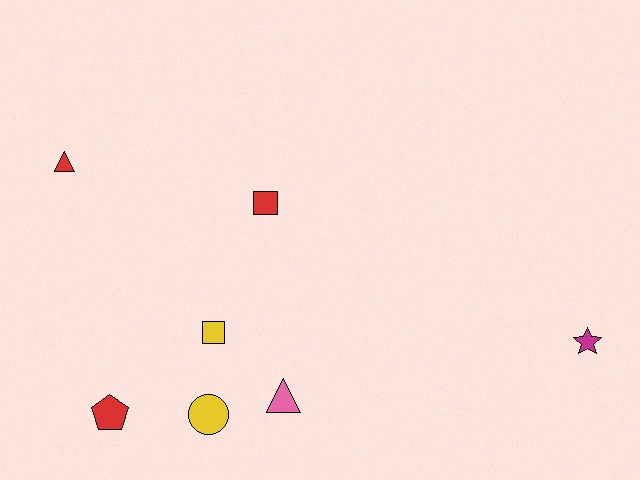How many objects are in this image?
There are 7 objects.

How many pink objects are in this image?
There is 1 pink object.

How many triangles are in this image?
There are 2 triangles.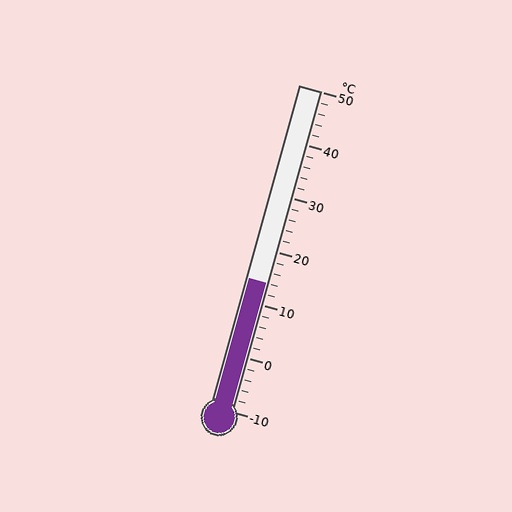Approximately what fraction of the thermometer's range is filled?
The thermometer is filled to approximately 40% of its range.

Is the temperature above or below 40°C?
The temperature is below 40°C.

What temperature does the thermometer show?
The thermometer shows approximately 14°C.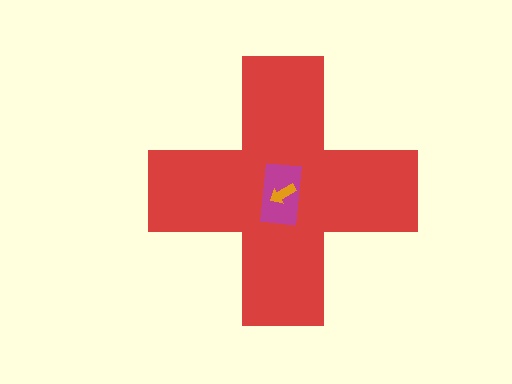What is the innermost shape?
The orange arrow.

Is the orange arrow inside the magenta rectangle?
Yes.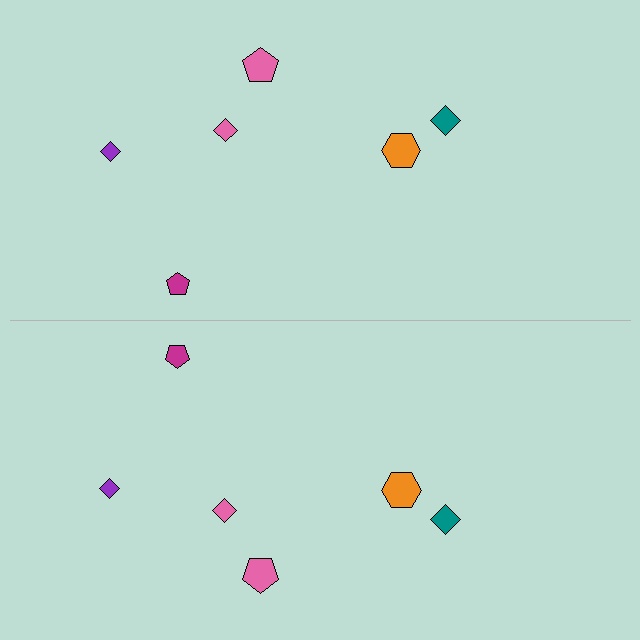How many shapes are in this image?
There are 12 shapes in this image.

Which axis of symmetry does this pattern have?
The pattern has a horizontal axis of symmetry running through the center of the image.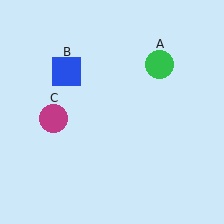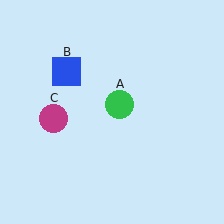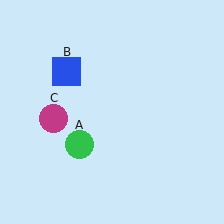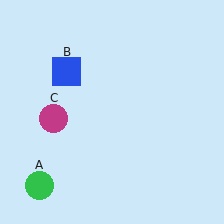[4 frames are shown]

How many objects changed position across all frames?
1 object changed position: green circle (object A).